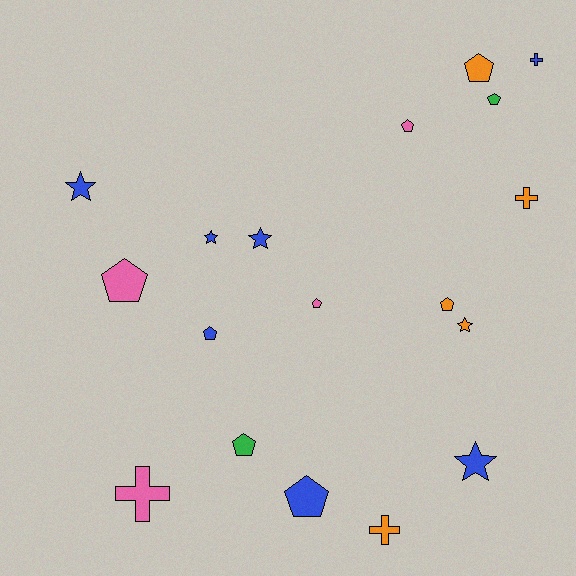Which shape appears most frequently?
Pentagon, with 9 objects.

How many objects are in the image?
There are 18 objects.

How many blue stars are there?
There are 4 blue stars.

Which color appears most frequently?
Blue, with 7 objects.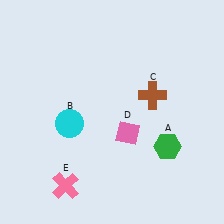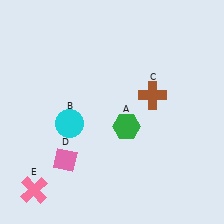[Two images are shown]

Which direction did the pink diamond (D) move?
The pink diamond (D) moved left.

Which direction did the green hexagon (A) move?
The green hexagon (A) moved left.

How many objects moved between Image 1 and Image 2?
3 objects moved between the two images.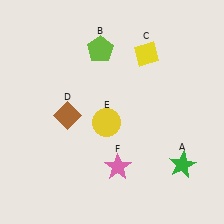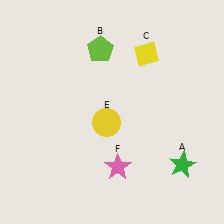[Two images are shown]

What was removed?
The brown diamond (D) was removed in Image 2.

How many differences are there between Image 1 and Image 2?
There is 1 difference between the two images.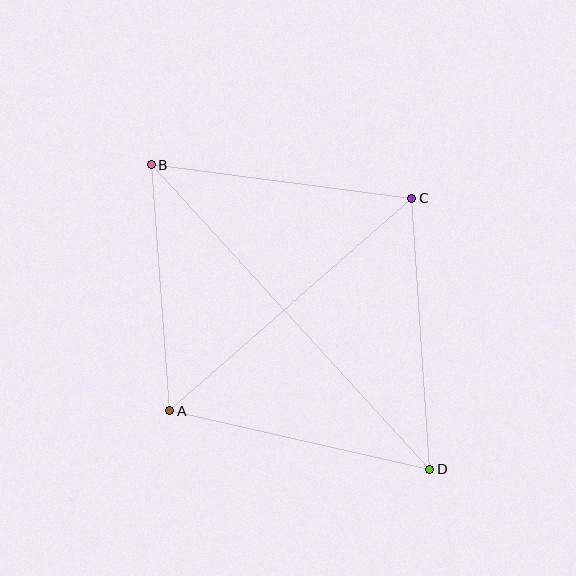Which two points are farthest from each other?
Points B and D are farthest from each other.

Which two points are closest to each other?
Points A and B are closest to each other.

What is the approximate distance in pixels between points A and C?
The distance between A and C is approximately 322 pixels.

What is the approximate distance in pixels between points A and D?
The distance between A and D is approximately 266 pixels.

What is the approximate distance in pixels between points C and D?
The distance between C and D is approximately 272 pixels.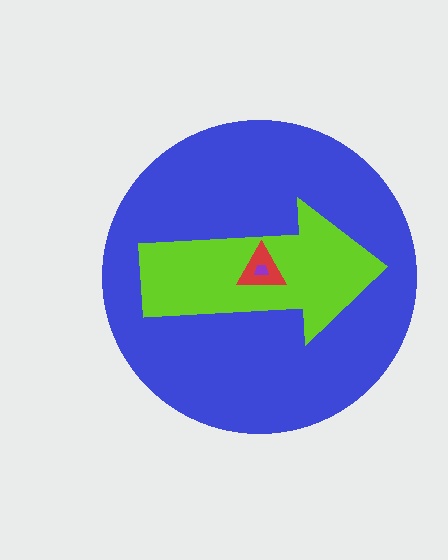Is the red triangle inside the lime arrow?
Yes.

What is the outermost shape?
The blue circle.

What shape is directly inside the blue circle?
The lime arrow.